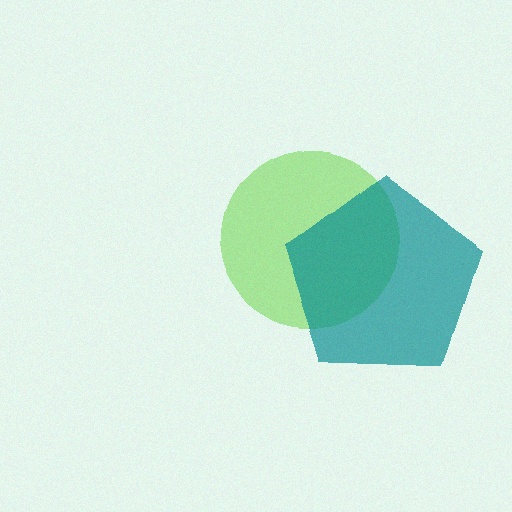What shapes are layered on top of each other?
The layered shapes are: a lime circle, a teal pentagon.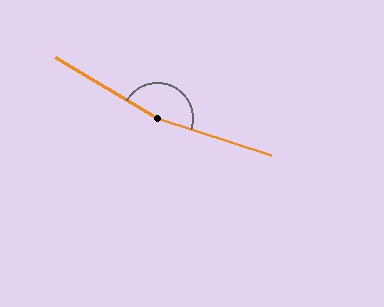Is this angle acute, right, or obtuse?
It is obtuse.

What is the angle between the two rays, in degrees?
Approximately 167 degrees.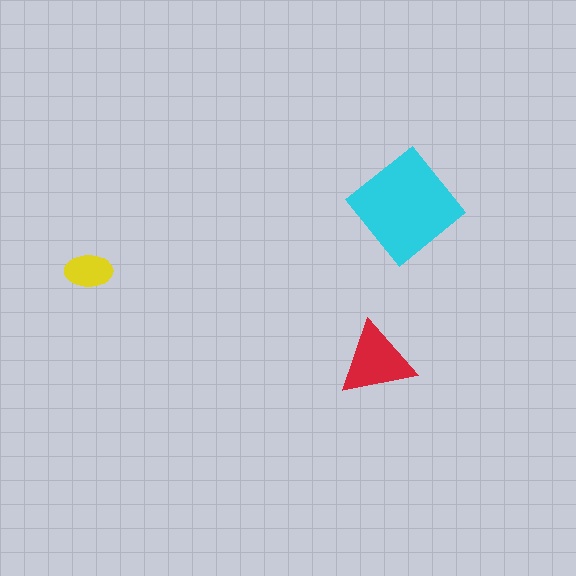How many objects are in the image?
There are 3 objects in the image.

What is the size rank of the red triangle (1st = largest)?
2nd.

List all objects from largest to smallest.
The cyan diamond, the red triangle, the yellow ellipse.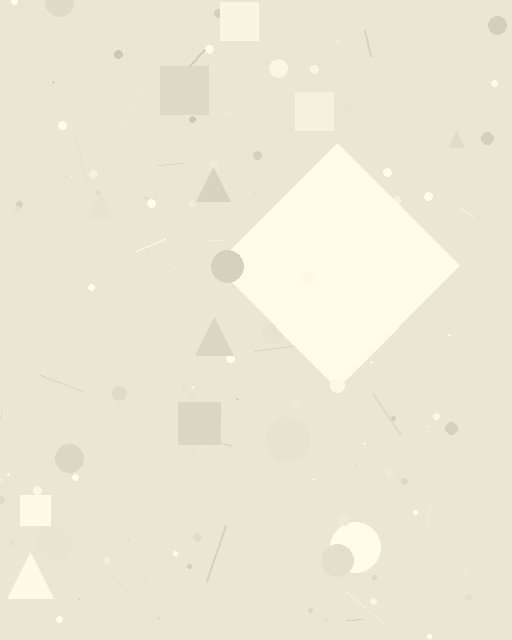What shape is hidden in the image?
A diamond is hidden in the image.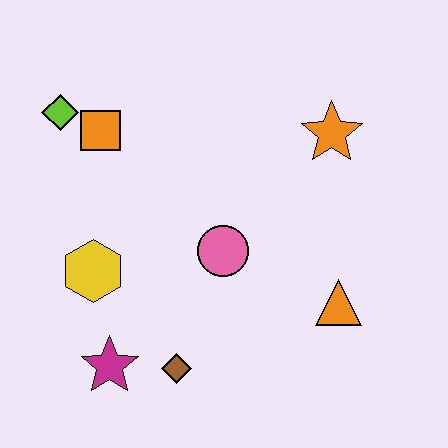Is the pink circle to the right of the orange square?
Yes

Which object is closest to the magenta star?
The brown diamond is closest to the magenta star.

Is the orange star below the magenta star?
No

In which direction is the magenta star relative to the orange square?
The magenta star is below the orange square.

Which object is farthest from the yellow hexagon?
The orange star is farthest from the yellow hexagon.